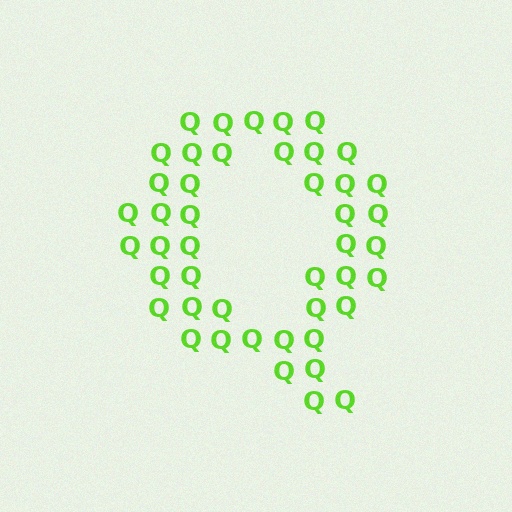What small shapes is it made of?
It is made of small letter Q's.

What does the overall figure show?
The overall figure shows the letter Q.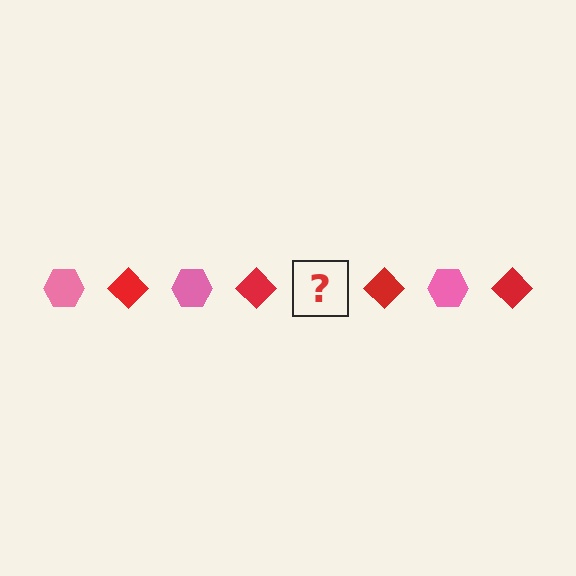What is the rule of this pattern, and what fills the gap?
The rule is that the pattern alternates between pink hexagon and red diamond. The gap should be filled with a pink hexagon.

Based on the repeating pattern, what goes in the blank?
The blank should be a pink hexagon.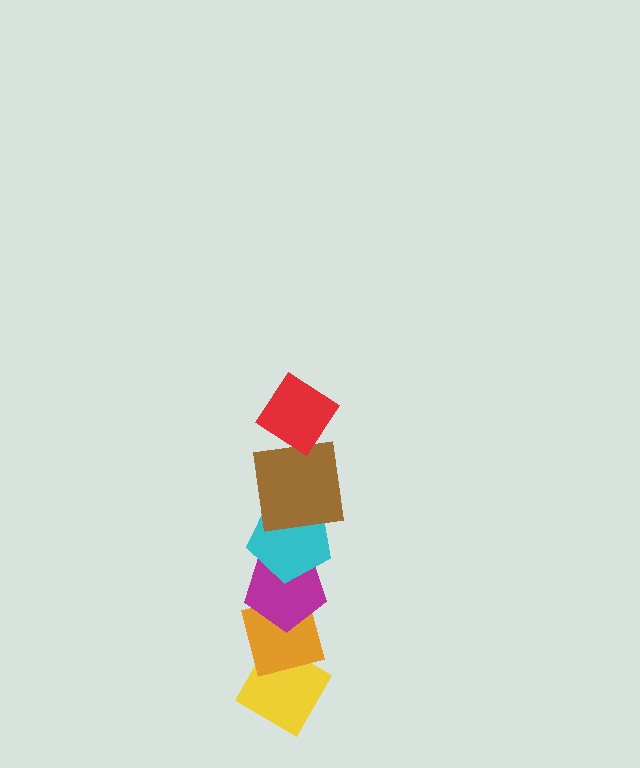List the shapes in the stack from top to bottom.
From top to bottom: the red diamond, the brown square, the cyan pentagon, the magenta pentagon, the orange square, the yellow diamond.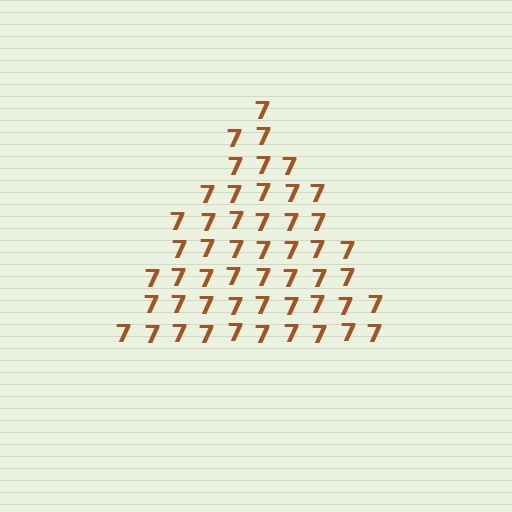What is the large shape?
The large shape is a triangle.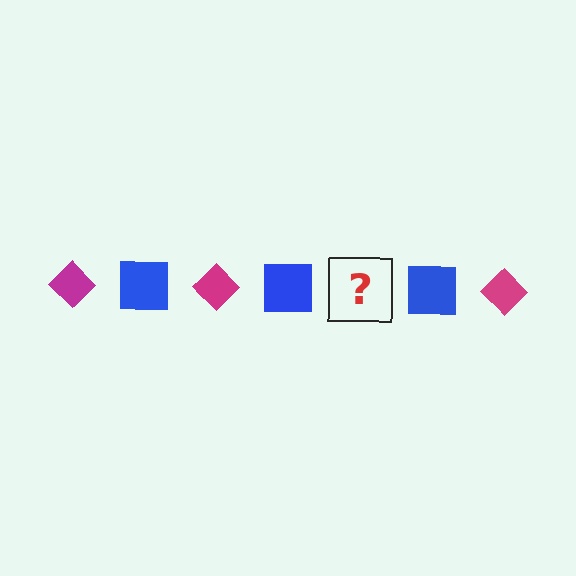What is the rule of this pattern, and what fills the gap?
The rule is that the pattern alternates between magenta diamond and blue square. The gap should be filled with a magenta diamond.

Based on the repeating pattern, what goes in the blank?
The blank should be a magenta diamond.